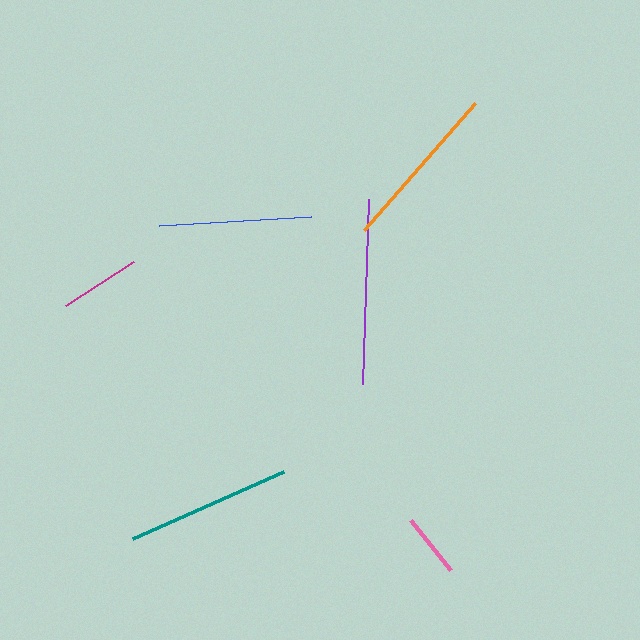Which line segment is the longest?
The purple line is the longest at approximately 185 pixels.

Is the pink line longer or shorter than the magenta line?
The magenta line is longer than the pink line.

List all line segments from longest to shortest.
From longest to shortest: purple, orange, teal, blue, magenta, pink.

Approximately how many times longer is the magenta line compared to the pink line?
The magenta line is approximately 1.3 times the length of the pink line.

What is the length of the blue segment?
The blue segment is approximately 153 pixels long.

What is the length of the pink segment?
The pink segment is approximately 65 pixels long.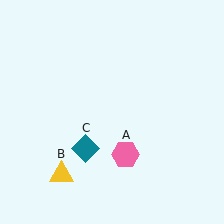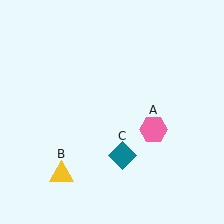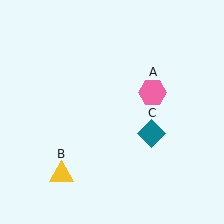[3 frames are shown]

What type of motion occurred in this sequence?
The pink hexagon (object A), teal diamond (object C) rotated counterclockwise around the center of the scene.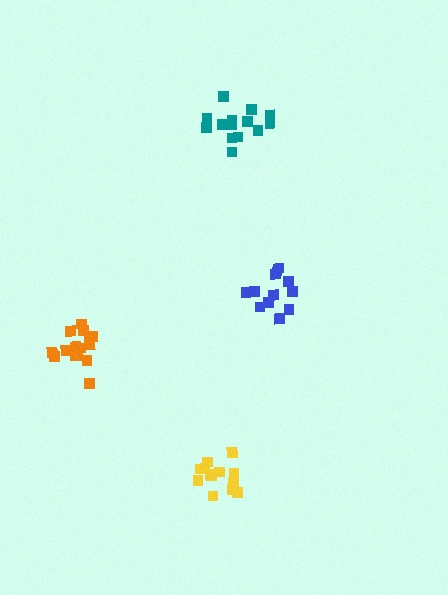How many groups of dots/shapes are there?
There are 4 groups.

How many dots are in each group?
Group 1: 16 dots, Group 2: 12 dots, Group 3: 13 dots, Group 4: 14 dots (55 total).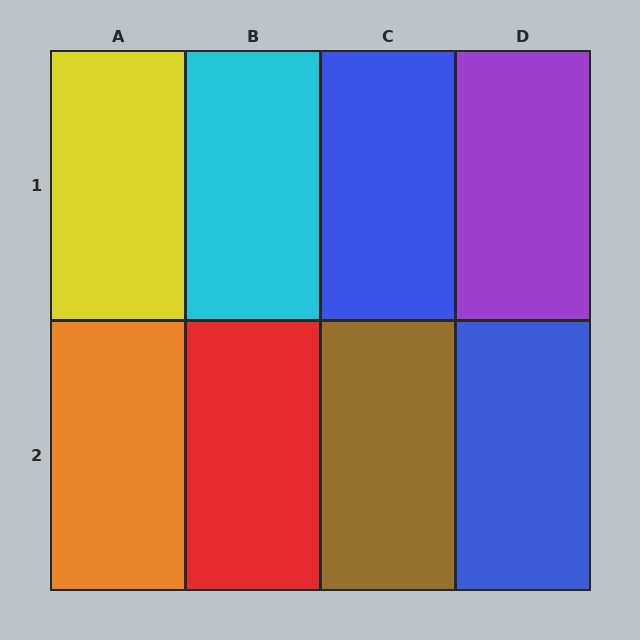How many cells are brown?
1 cell is brown.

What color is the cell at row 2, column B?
Red.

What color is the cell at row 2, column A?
Orange.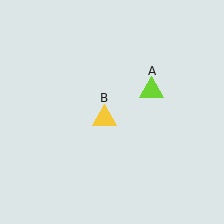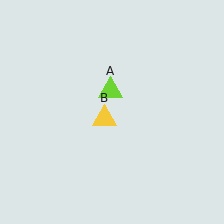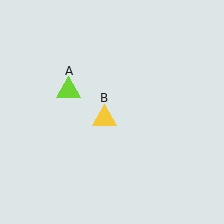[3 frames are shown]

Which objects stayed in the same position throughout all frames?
Yellow triangle (object B) remained stationary.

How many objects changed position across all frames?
1 object changed position: lime triangle (object A).